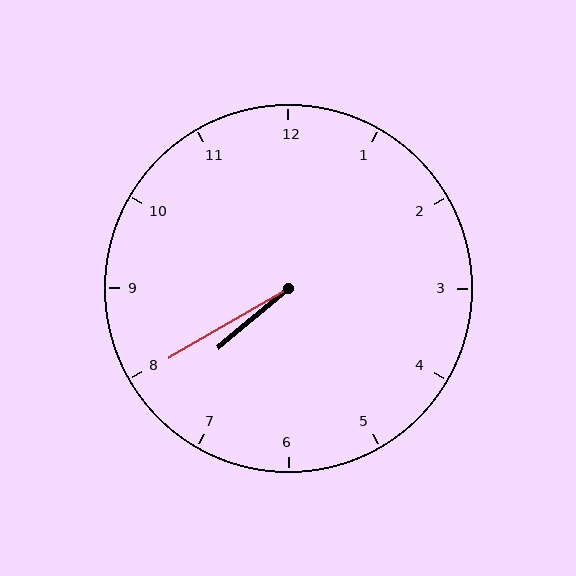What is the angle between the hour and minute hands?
Approximately 10 degrees.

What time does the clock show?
7:40.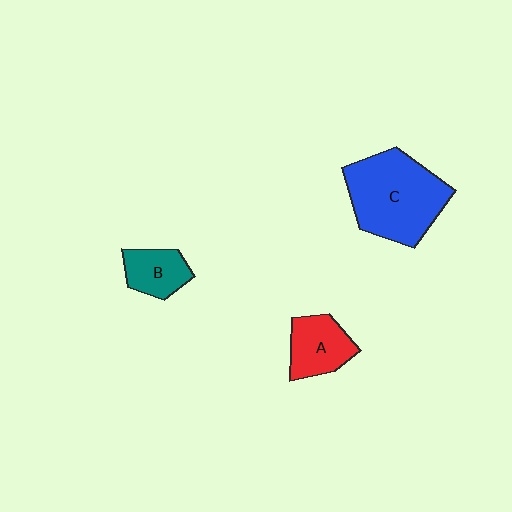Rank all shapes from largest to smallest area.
From largest to smallest: C (blue), A (red), B (teal).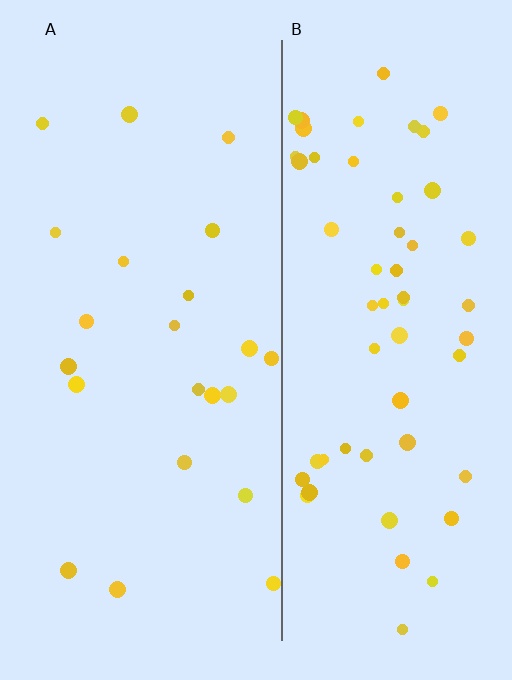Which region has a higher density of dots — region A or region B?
B (the right).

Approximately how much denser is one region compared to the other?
Approximately 2.7× — region B over region A.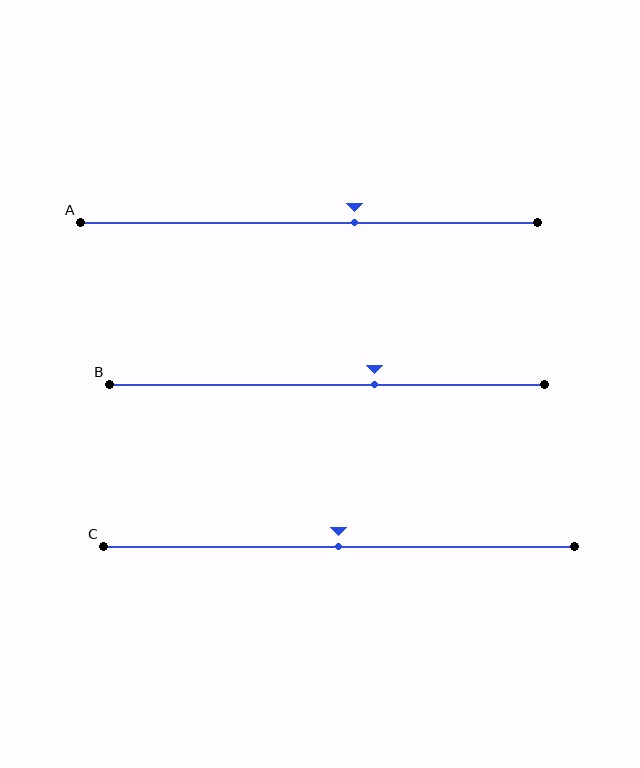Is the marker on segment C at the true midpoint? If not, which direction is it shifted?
Yes, the marker on segment C is at the true midpoint.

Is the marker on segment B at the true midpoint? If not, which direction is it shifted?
No, the marker on segment B is shifted to the right by about 11% of the segment length.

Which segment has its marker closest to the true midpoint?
Segment C has its marker closest to the true midpoint.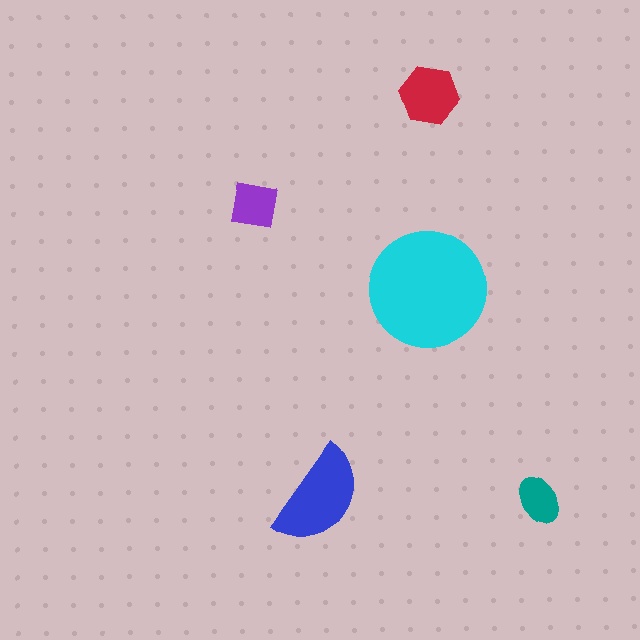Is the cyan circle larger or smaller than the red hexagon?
Larger.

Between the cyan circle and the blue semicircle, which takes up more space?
The cyan circle.